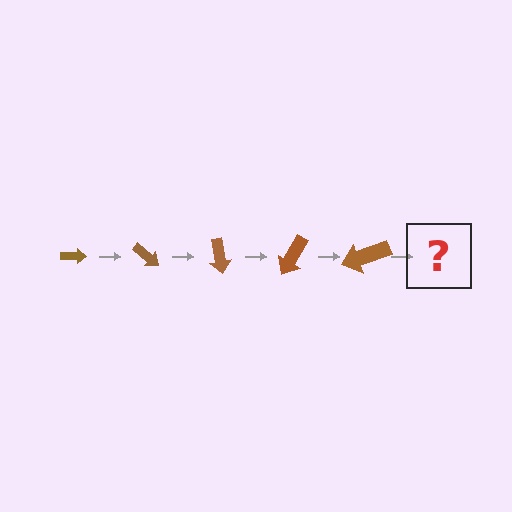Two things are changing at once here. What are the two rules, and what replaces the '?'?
The two rules are that the arrow grows larger each step and it rotates 40 degrees each step. The '?' should be an arrow, larger than the previous one and rotated 200 degrees from the start.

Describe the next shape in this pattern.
It should be an arrow, larger than the previous one and rotated 200 degrees from the start.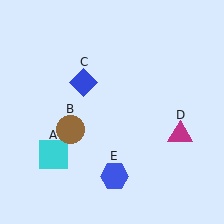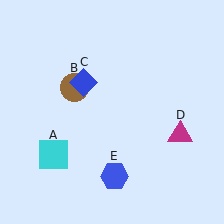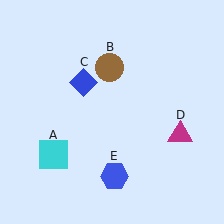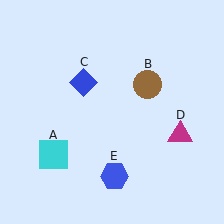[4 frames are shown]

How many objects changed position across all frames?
1 object changed position: brown circle (object B).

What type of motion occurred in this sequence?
The brown circle (object B) rotated clockwise around the center of the scene.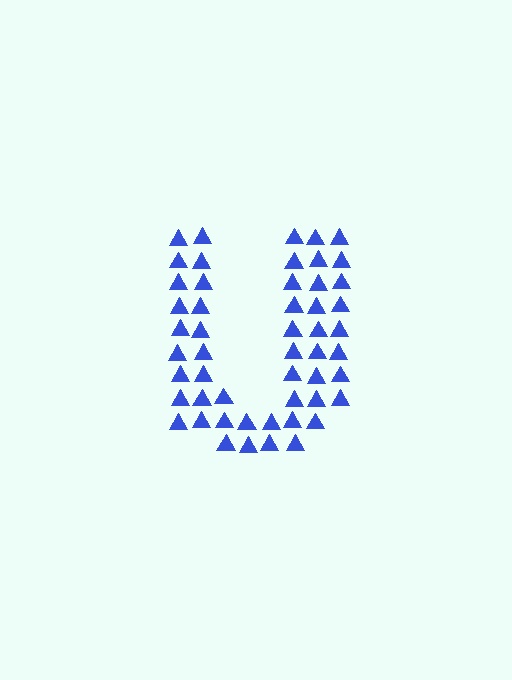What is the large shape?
The large shape is the letter U.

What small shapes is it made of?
It is made of small triangles.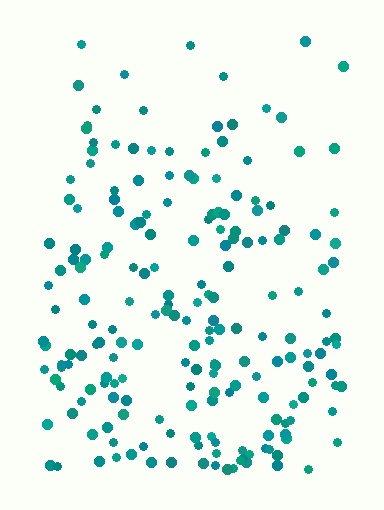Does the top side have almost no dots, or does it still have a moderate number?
Still a moderate number, just noticeably fewer than the bottom.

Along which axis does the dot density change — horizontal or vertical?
Vertical.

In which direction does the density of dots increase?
From top to bottom, with the bottom side densest.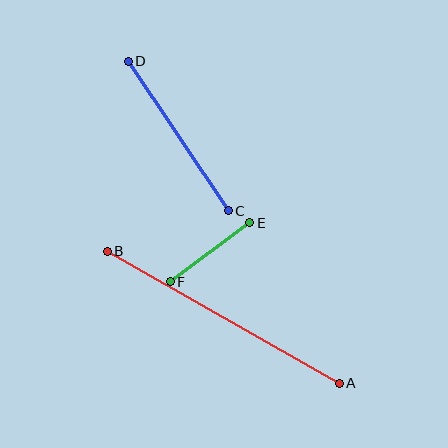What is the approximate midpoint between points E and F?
The midpoint is at approximately (210, 252) pixels.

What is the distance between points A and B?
The distance is approximately 267 pixels.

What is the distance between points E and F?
The distance is approximately 99 pixels.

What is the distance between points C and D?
The distance is approximately 180 pixels.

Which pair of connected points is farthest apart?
Points A and B are farthest apart.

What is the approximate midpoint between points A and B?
The midpoint is at approximately (223, 317) pixels.